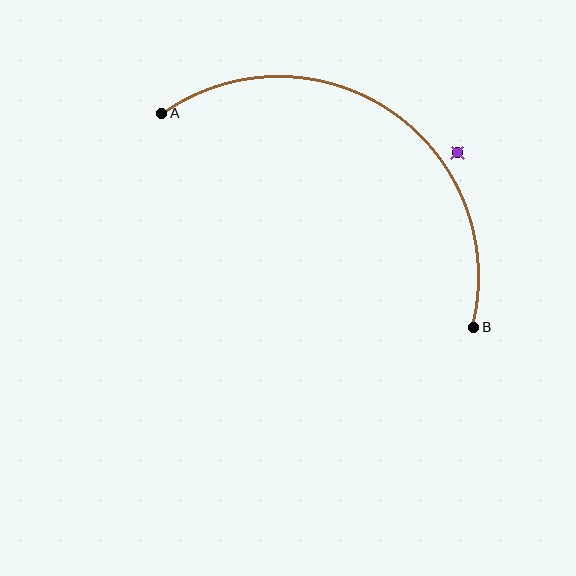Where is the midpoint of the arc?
The arc midpoint is the point on the curve farthest from the straight line joining A and B. It sits above and to the right of that line.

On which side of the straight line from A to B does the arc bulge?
The arc bulges above and to the right of the straight line connecting A and B.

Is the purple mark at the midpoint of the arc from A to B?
No — the purple mark does not lie on the arc at all. It sits slightly outside the curve.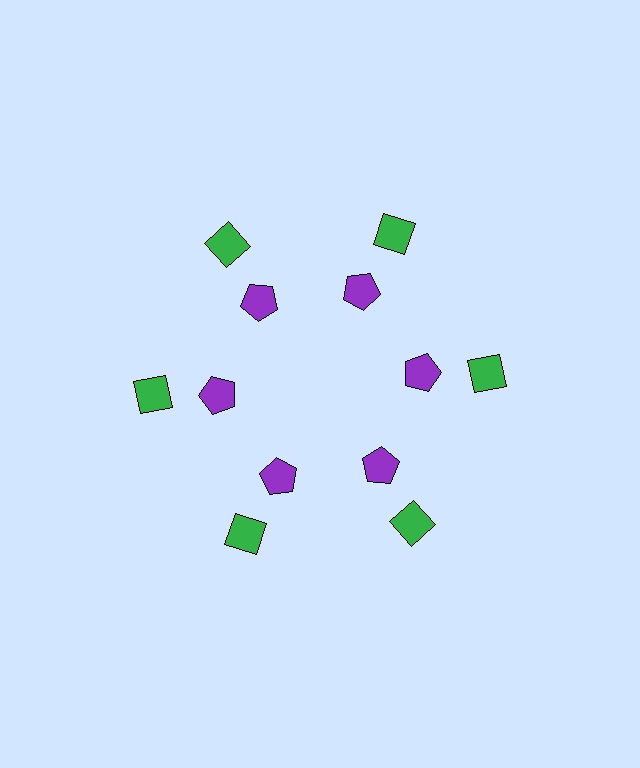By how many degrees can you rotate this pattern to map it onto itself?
The pattern maps onto itself every 60 degrees of rotation.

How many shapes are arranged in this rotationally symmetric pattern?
There are 12 shapes, arranged in 6 groups of 2.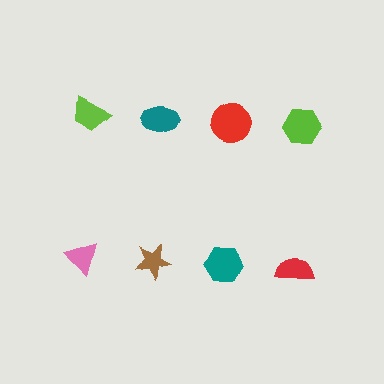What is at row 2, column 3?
A teal hexagon.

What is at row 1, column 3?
A red circle.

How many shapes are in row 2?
4 shapes.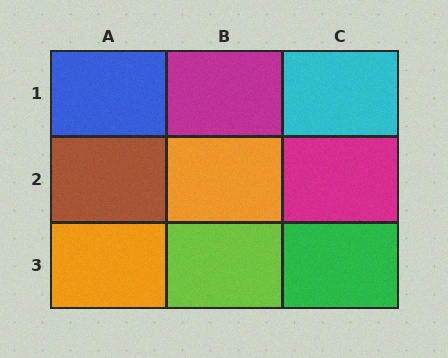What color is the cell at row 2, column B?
Orange.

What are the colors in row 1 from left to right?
Blue, magenta, cyan.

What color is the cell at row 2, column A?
Brown.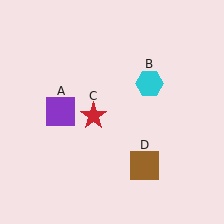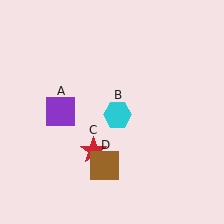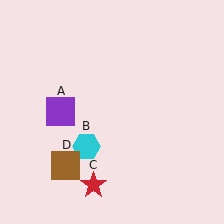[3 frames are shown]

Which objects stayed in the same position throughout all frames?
Purple square (object A) remained stationary.